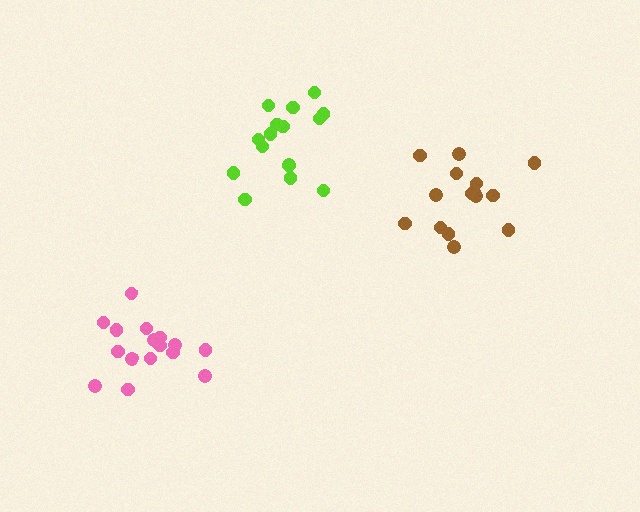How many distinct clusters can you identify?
There are 3 distinct clusters.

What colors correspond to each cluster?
The clusters are colored: brown, pink, lime.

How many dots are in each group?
Group 1: 15 dots, Group 2: 17 dots, Group 3: 16 dots (48 total).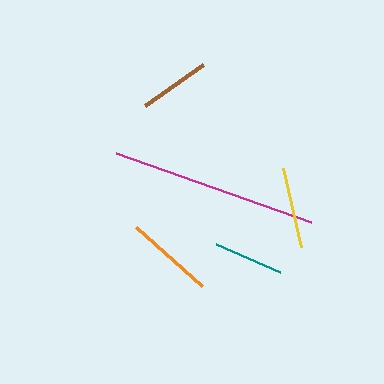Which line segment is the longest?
The magenta line is the longest at approximately 207 pixels.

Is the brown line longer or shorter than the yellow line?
The yellow line is longer than the brown line.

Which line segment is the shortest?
The teal line is the shortest at approximately 70 pixels.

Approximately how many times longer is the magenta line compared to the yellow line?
The magenta line is approximately 2.6 times the length of the yellow line.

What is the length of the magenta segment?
The magenta segment is approximately 207 pixels long.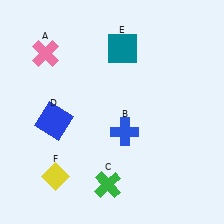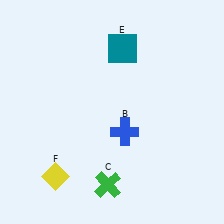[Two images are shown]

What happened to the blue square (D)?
The blue square (D) was removed in Image 2. It was in the bottom-left area of Image 1.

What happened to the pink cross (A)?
The pink cross (A) was removed in Image 2. It was in the top-left area of Image 1.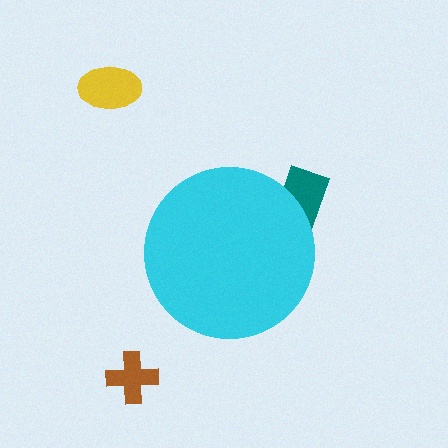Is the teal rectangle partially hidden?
Yes, the teal rectangle is partially hidden behind the cyan circle.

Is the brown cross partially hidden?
No, the brown cross is fully visible.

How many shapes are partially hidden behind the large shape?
1 shape is partially hidden.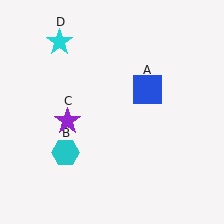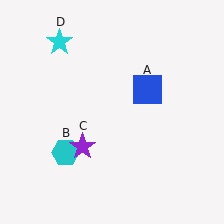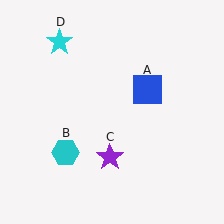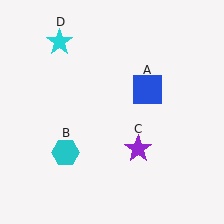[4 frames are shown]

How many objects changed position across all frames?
1 object changed position: purple star (object C).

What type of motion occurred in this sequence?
The purple star (object C) rotated counterclockwise around the center of the scene.